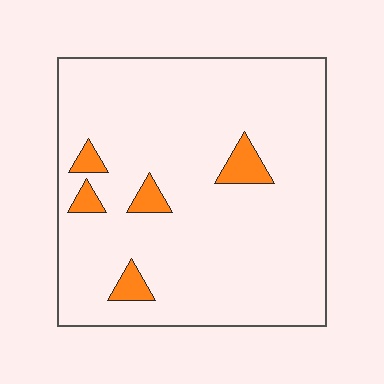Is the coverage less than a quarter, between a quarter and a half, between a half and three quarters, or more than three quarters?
Less than a quarter.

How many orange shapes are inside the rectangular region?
5.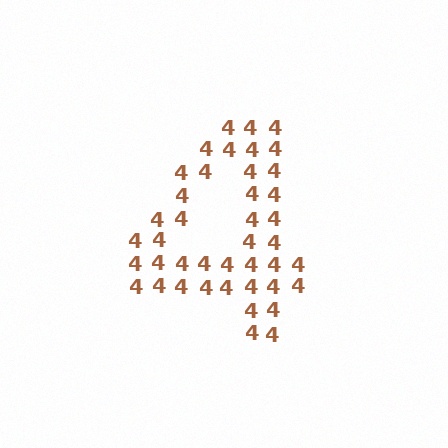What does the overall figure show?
The overall figure shows the digit 4.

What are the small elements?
The small elements are digit 4's.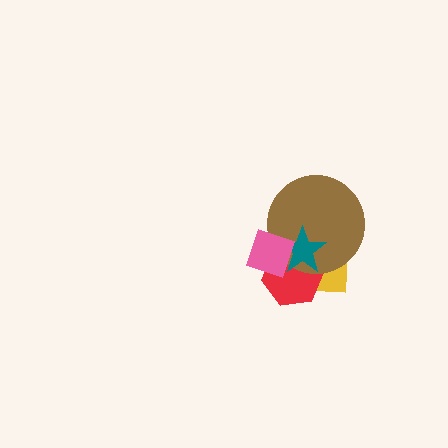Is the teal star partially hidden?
Yes, it is partially covered by another shape.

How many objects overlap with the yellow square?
4 objects overlap with the yellow square.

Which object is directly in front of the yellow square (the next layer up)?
The red hexagon is directly in front of the yellow square.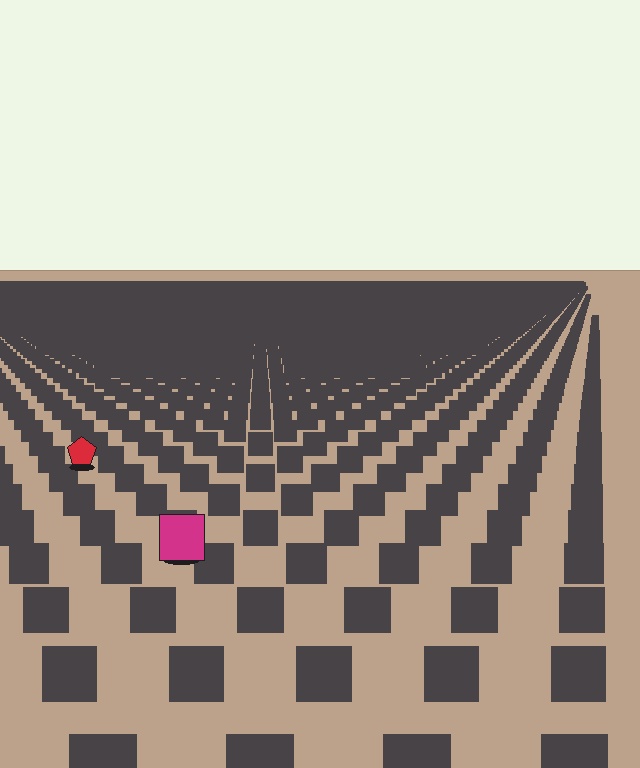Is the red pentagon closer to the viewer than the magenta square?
No. The magenta square is closer — you can tell from the texture gradient: the ground texture is coarser near it.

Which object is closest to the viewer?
The magenta square is closest. The texture marks near it are larger and more spread out.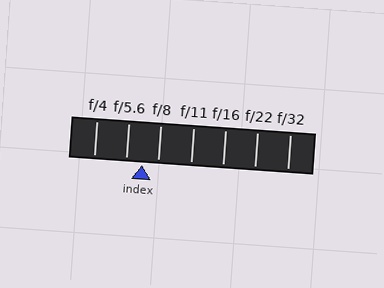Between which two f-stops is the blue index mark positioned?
The index mark is between f/5.6 and f/8.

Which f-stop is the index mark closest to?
The index mark is closest to f/8.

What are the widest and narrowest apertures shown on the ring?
The widest aperture shown is f/4 and the narrowest is f/32.